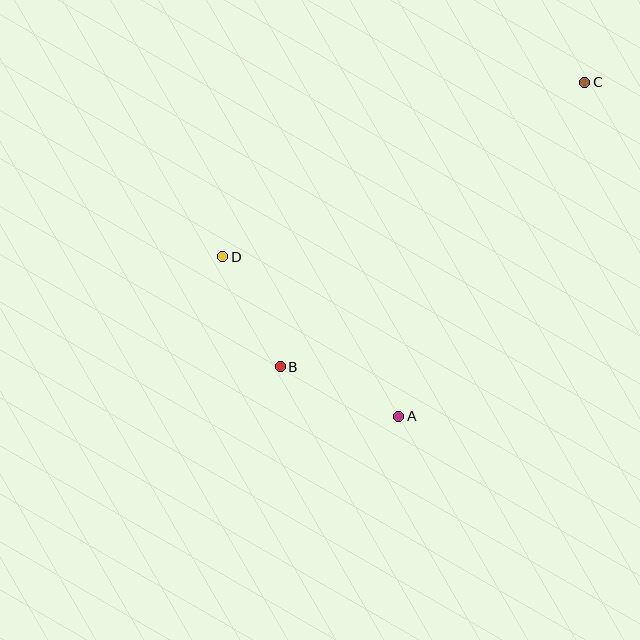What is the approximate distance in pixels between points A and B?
The distance between A and B is approximately 128 pixels.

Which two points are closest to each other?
Points B and D are closest to each other.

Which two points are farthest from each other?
Points B and C are farthest from each other.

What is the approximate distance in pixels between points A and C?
The distance between A and C is approximately 382 pixels.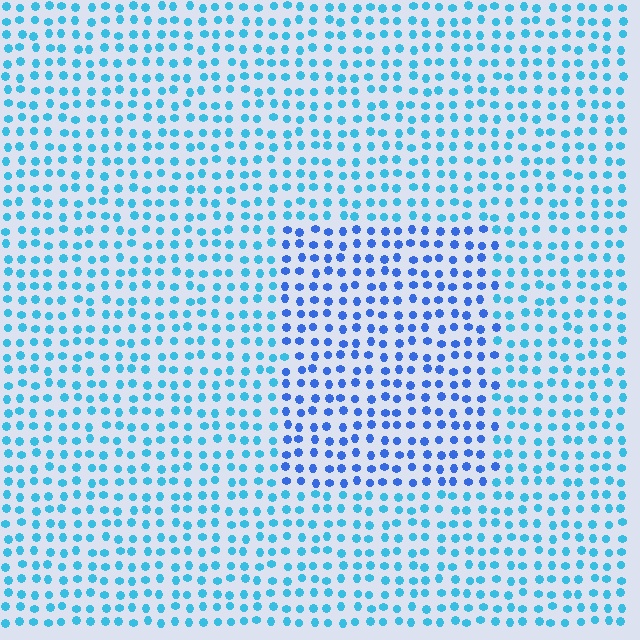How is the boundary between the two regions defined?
The boundary is defined purely by a slight shift in hue (about 30 degrees). Spacing, size, and orientation are identical on both sides.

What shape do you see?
I see a rectangle.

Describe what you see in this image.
The image is filled with small cyan elements in a uniform arrangement. A rectangle-shaped region is visible where the elements are tinted to a slightly different hue, forming a subtle color boundary.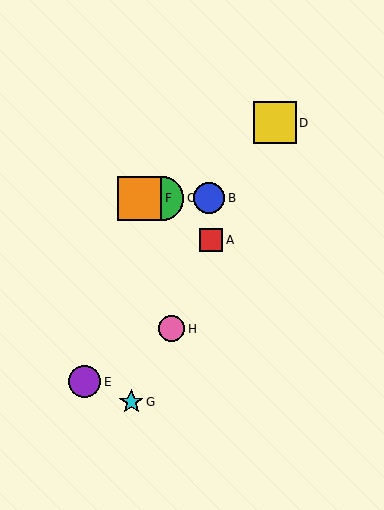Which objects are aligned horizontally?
Objects B, C, F are aligned horizontally.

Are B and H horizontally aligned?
No, B is at y≈198 and H is at y≈329.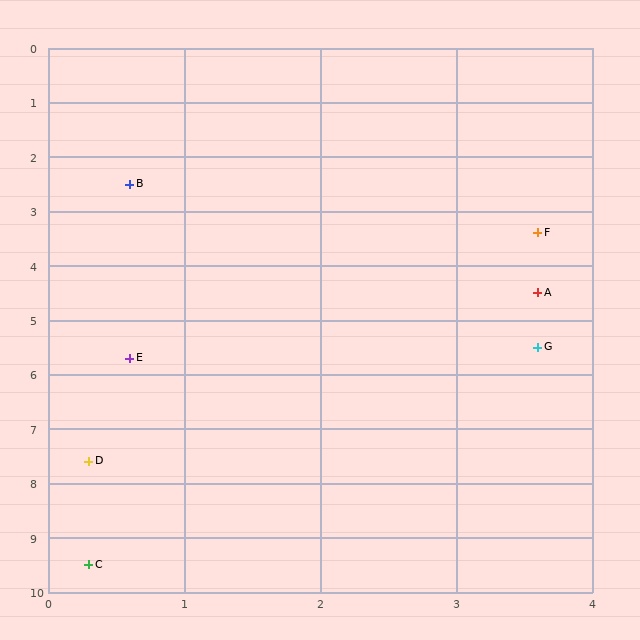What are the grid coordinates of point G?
Point G is at approximately (3.6, 5.5).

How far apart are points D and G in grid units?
Points D and G are about 3.9 grid units apart.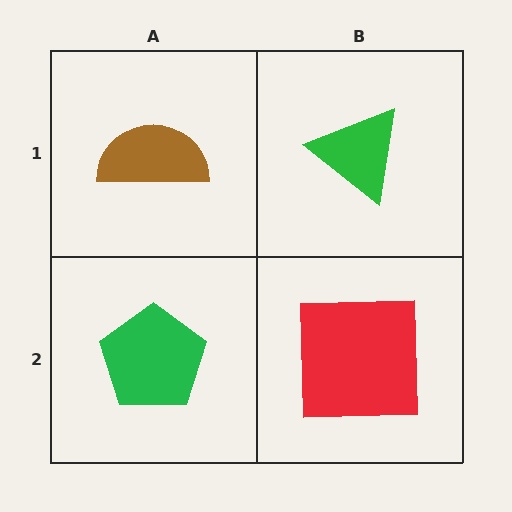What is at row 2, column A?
A green pentagon.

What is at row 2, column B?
A red square.